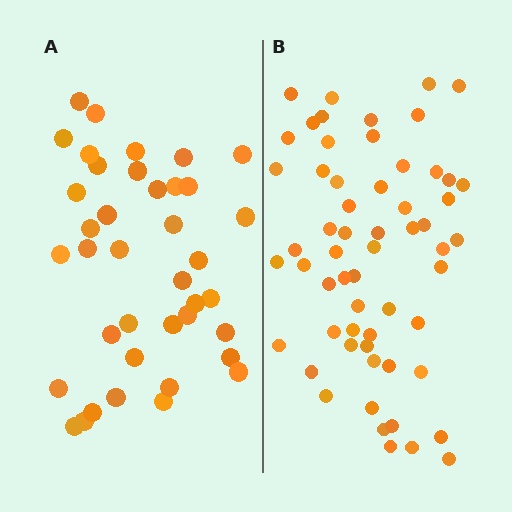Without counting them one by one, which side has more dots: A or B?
Region B (the right region) has more dots.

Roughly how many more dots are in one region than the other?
Region B has approximately 20 more dots than region A.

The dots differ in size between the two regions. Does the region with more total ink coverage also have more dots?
No. Region A has more total ink coverage because its dots are larger, but region B actually contains more individual dots. Total area can be misleading — the number of items is what matters here.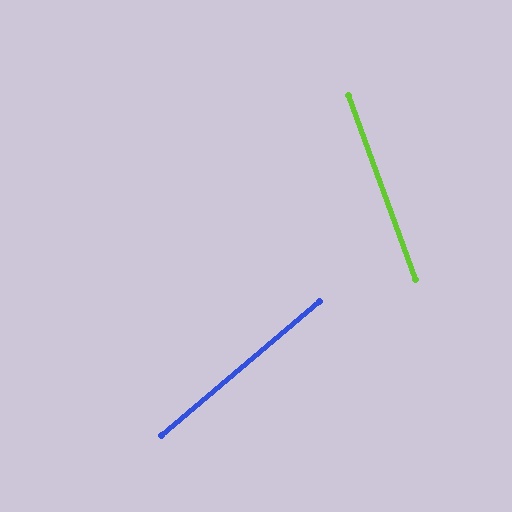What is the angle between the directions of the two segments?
Approximately 70 degrees.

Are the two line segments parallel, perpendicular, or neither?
Neither parallel nor perpendicular — they differ by about 70°.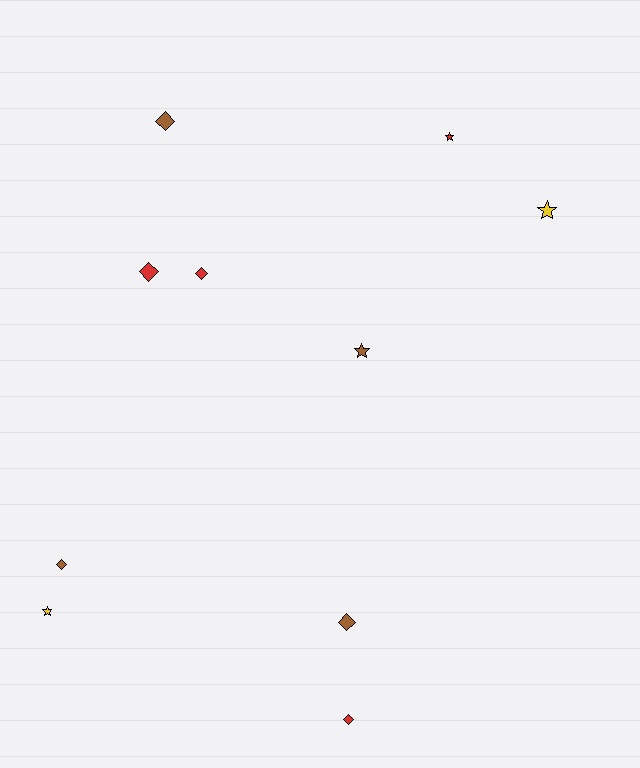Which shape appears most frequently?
Diamond, with 6 objects.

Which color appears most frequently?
Red, with 4 objects.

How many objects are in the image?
There are 10 objects.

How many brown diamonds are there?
There are 3 brown diamonds.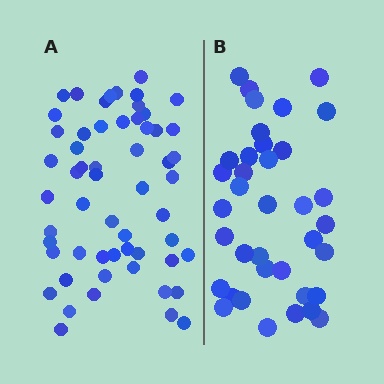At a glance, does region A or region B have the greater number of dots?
Region A (the left region) has more dots.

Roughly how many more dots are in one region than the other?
Region A has approximately 20 more dots than region B.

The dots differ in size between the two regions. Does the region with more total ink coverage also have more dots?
No. Region B has more total ink coverage because its dots are larger, but region A actually contains more individual dots. Total area can be misleading — the number of items is what matters here.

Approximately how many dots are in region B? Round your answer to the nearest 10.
About 40 dots. (The exact count is 37, which rounds to 40.)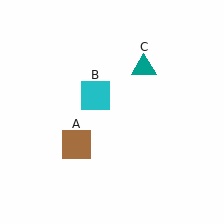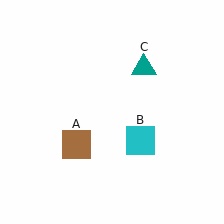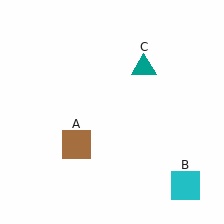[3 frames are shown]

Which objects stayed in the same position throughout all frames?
Brown square (object A) and teal triangle (object C) remained stationary.